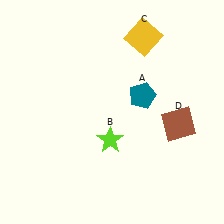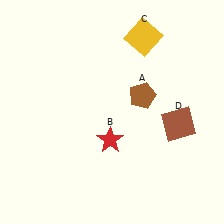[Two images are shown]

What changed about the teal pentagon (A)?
In Image 1, A is teal. In Image 2, it changed to brown.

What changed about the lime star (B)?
In Image 1, B is lime. In Image 2, it changed to red.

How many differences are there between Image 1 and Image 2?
There are 2 differences between the two images.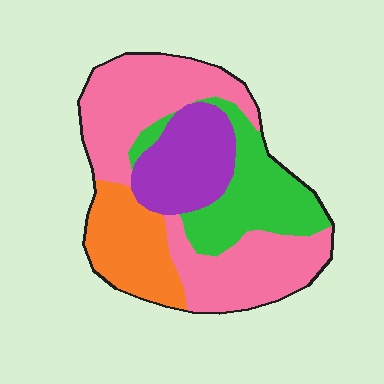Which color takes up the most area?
Pink, at roughly 45%.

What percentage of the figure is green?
Green covers 22% of the figure.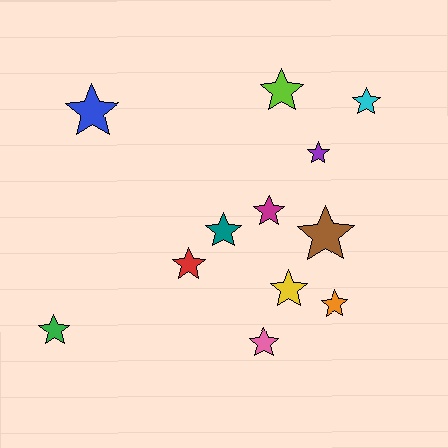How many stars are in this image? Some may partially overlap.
There are 12 stars.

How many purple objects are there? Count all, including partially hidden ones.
There is 1 purple object.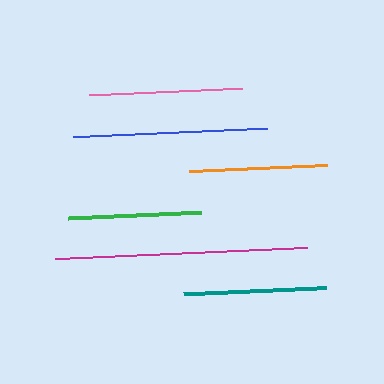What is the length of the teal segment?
The teal segment is approximately 143 pixels long.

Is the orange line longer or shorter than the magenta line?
The magenta line is longer than the orange line.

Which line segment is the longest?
The magenta line is the longest at approximately 252 pixels.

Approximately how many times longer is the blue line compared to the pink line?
The blue line is approximately 1.3 times the length of the pink line.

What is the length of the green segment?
The green segment is approximately 133 pixels long.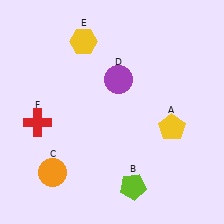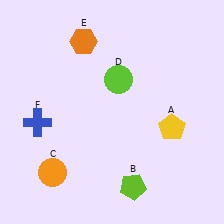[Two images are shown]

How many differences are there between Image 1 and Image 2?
There are 3 differences between the two images.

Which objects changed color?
D changed from purple to lime. E changed from yellow to orange. F changed from red to blue.